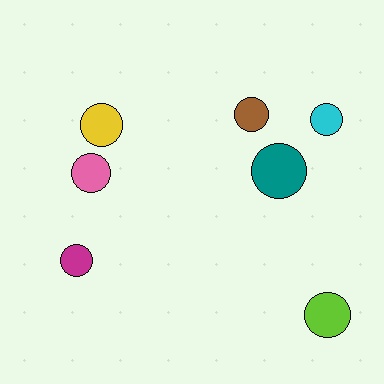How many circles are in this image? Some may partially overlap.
There are 7 circles.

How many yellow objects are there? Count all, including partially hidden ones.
There is 1 yellow object.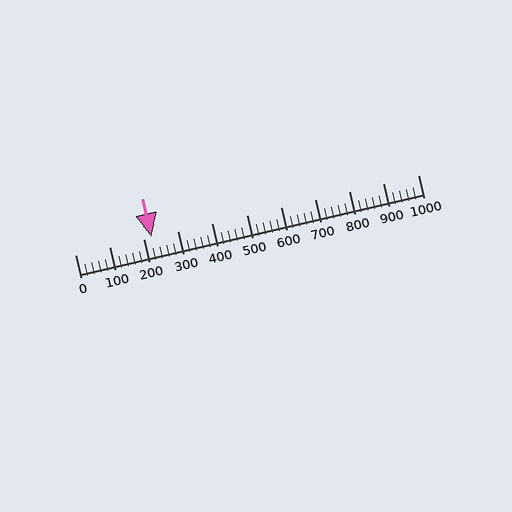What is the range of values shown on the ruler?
The ruler shows values from 0 to 1000.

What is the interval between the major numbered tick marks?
The major tick marks are spaced 100 units apart.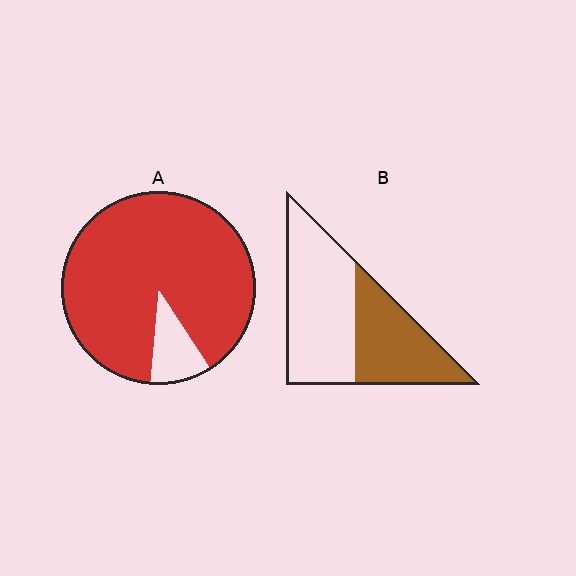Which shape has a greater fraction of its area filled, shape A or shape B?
Shape A.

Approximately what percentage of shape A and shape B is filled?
A is approximately 90% and B is approximately 40%.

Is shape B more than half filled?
No.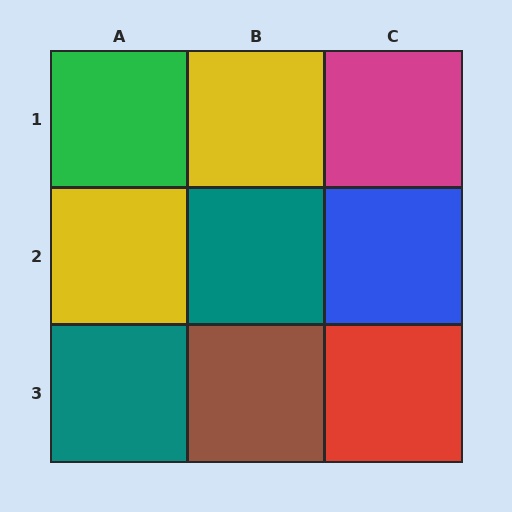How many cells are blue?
1 cell is blue.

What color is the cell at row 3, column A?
Teal.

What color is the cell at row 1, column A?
Green.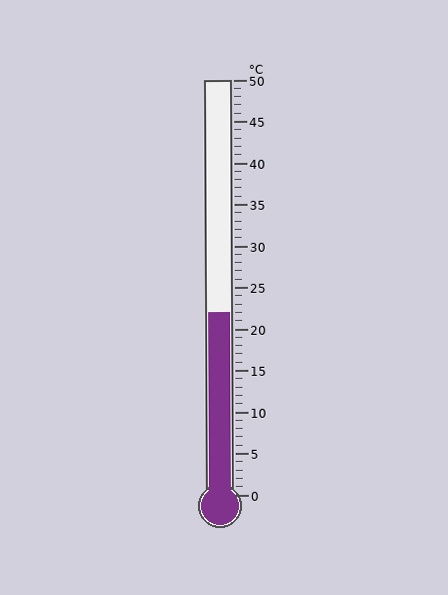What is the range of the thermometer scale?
The thermometer scale ranges from 0°C to 50°C.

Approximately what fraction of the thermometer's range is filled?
The thermometer is filled to approximately 45% of its range.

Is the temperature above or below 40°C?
The temperature is below 40°C.